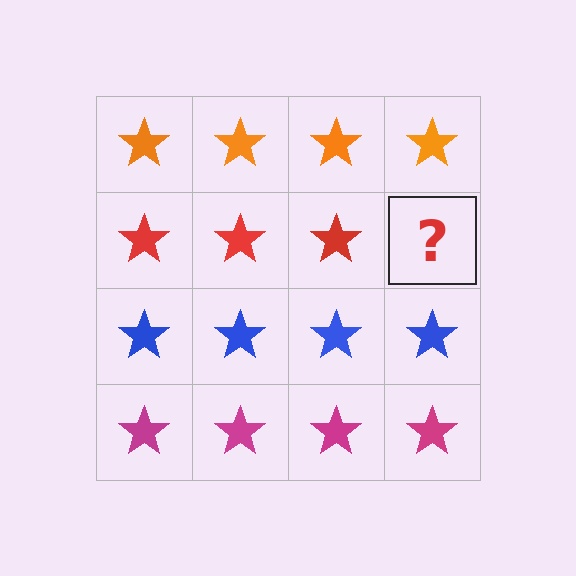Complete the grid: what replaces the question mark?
The question mark should be replaced with a red star.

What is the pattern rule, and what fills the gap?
The rule is that each row has a consistent color. The gap should be filled with a red star.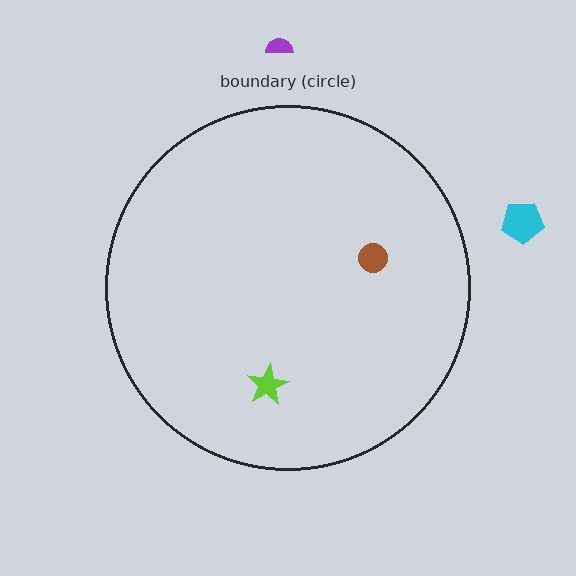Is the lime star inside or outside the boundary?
Inside.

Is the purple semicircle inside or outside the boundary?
Outside.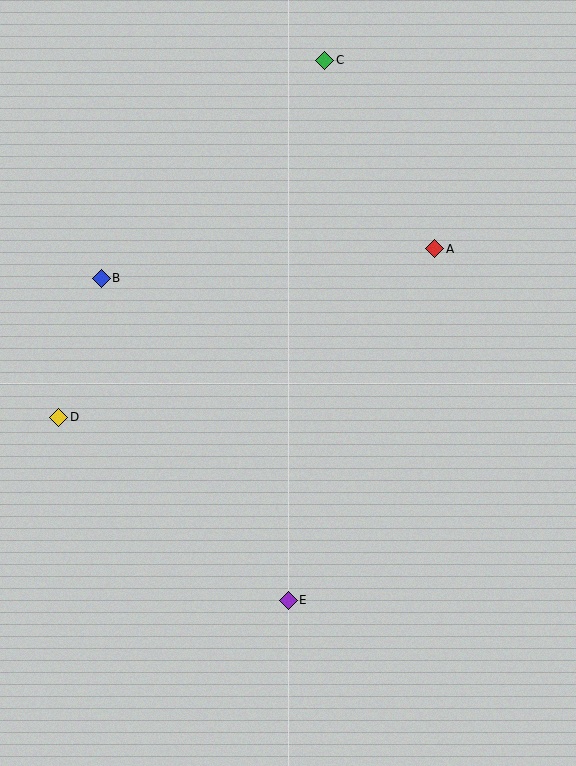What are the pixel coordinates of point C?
Point C is at (325, 60).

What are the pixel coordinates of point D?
Point D is at (59, 417).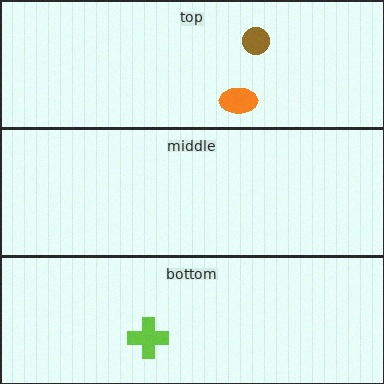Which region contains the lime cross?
The bottom region.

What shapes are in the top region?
The orange ellipse, the brown circle.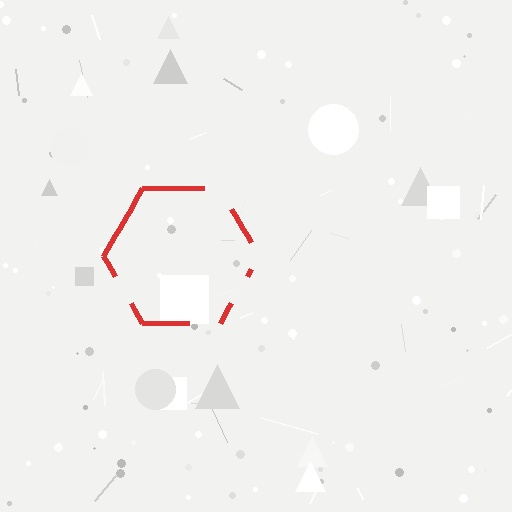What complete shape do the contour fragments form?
The contour fragments form a hexagon.